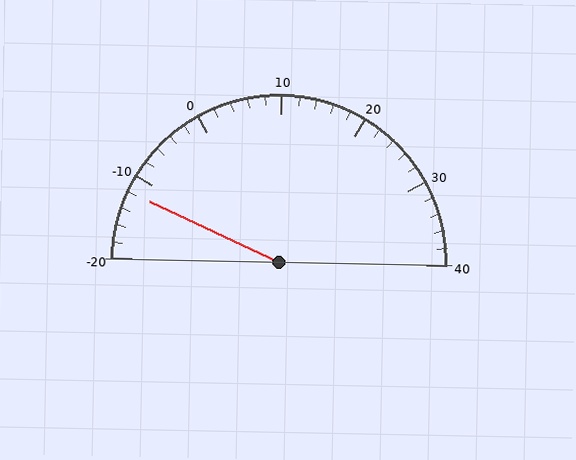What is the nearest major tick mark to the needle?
The nearest major tick mark is -10.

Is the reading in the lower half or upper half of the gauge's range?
The reading is in the lower half of the range (-20 to 40).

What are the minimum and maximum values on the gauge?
The gauge ranges from -20 to 40.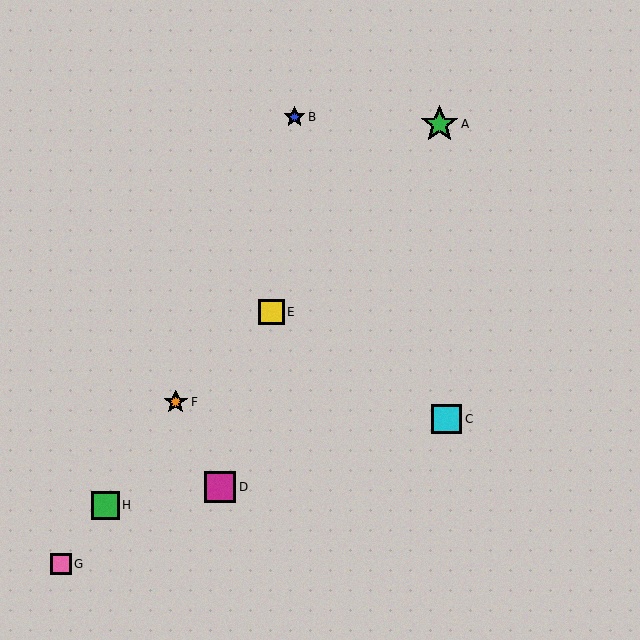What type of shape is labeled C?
Shape C is a cyan square.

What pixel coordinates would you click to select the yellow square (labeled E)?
Click at (272, 312) to select the yellow square E.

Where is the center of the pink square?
The center of the pink square is at (61, 564).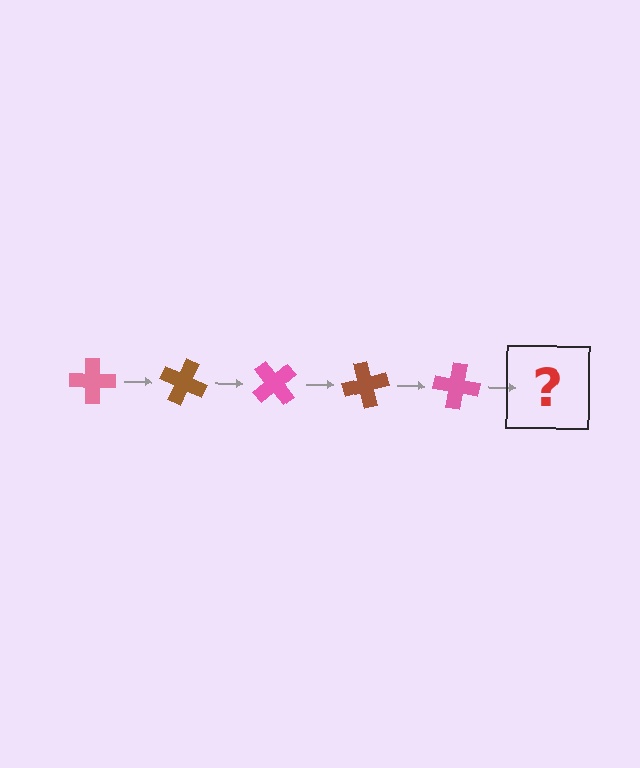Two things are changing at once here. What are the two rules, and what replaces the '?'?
The two rules are that it rotates 25 degrees each step and the color cycles through pink and brown. The '?' should be a brown cross, rotated 125 degrees from the start.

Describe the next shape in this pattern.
It should be a brown cross, rotated 125 degrees from the start.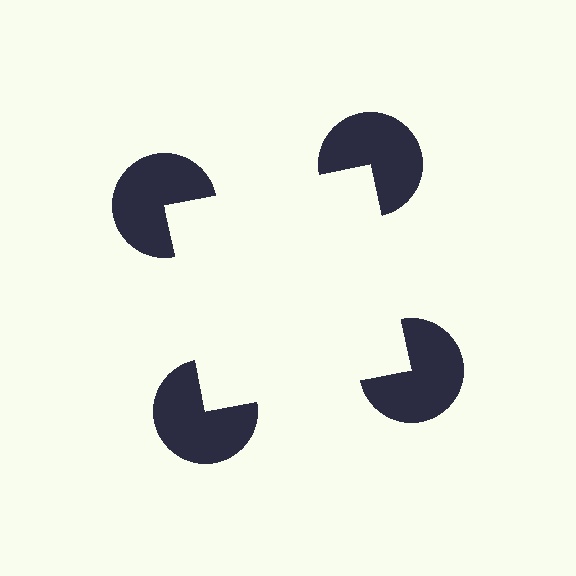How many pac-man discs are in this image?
There are 4 — one at each vertex of the illusory square.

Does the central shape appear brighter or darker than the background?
It typically appears slightly brighter than the background, even though no actual brightness change is drawn.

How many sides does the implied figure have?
4 sides.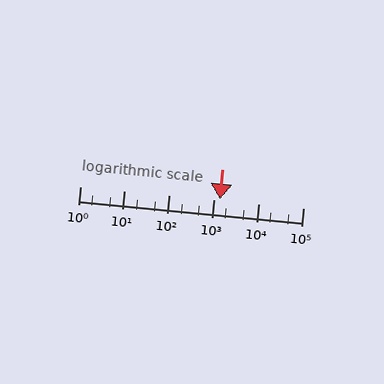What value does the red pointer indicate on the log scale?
The pointer indicates approximately 1400.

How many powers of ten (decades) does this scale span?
The scale spans 5 decades, from 1 to 100000.